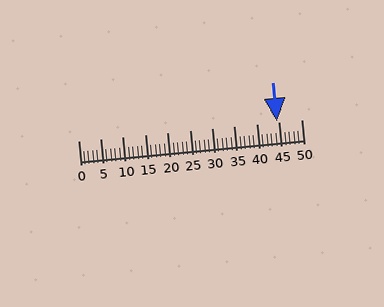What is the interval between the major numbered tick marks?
The major tick marks are spaced 5 units apart.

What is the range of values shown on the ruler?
The ruler shows values from 0 to 50.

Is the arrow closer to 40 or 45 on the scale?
The arrow is closer to 45.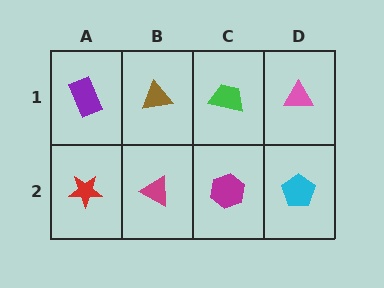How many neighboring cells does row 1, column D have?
2.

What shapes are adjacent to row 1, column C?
A magenta hexagon (row 2, column C), a brown triangle (row 1, column B), a pink triangle (row 1, column D).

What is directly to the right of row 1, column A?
A brown triangle.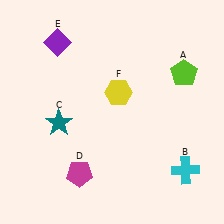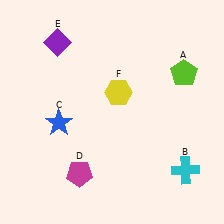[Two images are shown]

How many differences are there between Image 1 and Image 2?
There is 1 difference between the two images.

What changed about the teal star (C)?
In Image 1, C is teal. In Image 2, it changed to blue.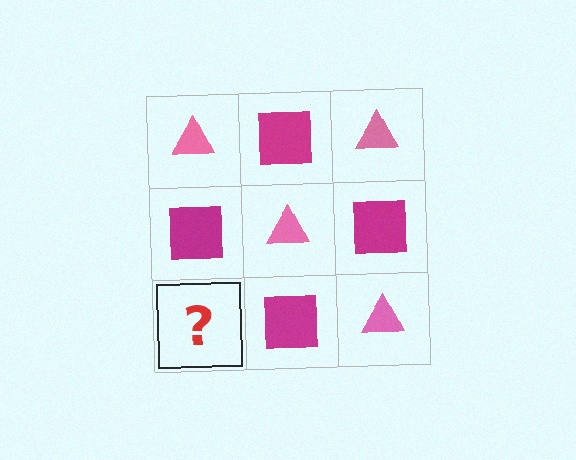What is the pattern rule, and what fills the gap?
The rule is that it alternates pink triangle and magenta square in a checkerboard pattern. The gap should be filled with a pink triangle.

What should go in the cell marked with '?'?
The missing cell should contain a pink triangle.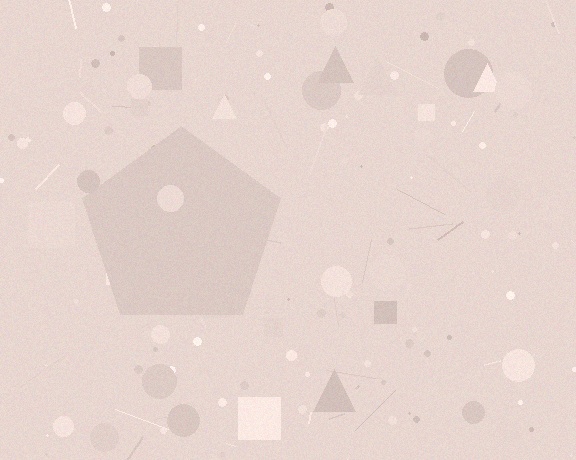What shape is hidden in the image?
A pentagon is hidden in the image.